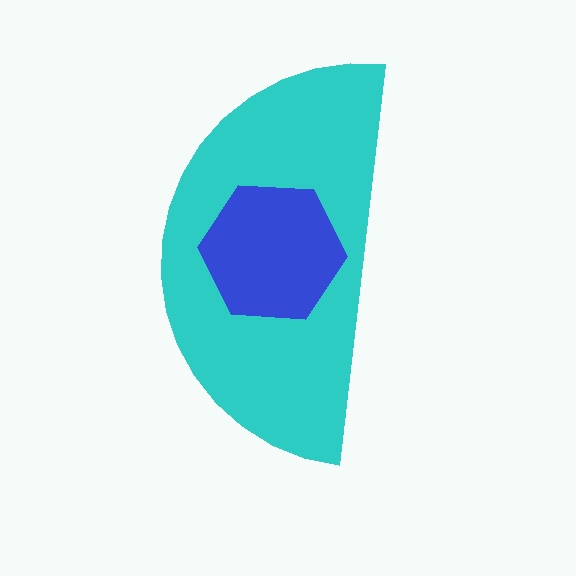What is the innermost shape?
The blue hexagon.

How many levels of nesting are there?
2.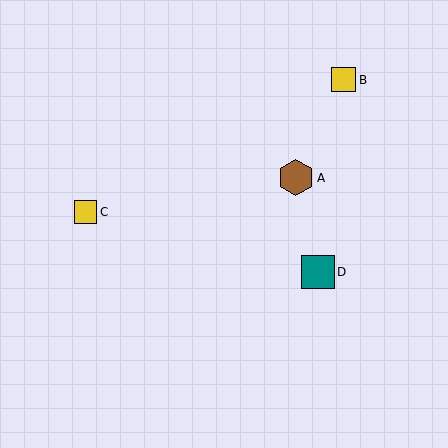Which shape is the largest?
The brown hexagon (labeled A) is the largest.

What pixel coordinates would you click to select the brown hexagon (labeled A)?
Click at (296, 178) to select the brown hexagon A.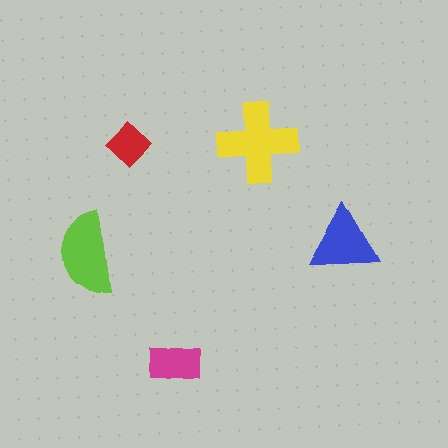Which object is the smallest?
The red diamond.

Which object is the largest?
The yellow cross.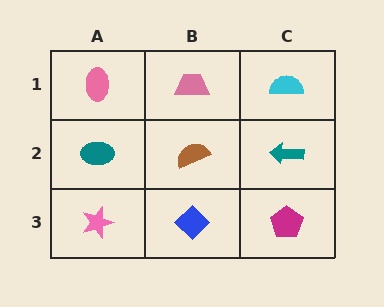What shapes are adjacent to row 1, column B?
A brown semicircle (row 2, column B), a pink ellipse (row 1, column A), a cyan semicircle (row 1, column C).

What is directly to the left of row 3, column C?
A blue diamond.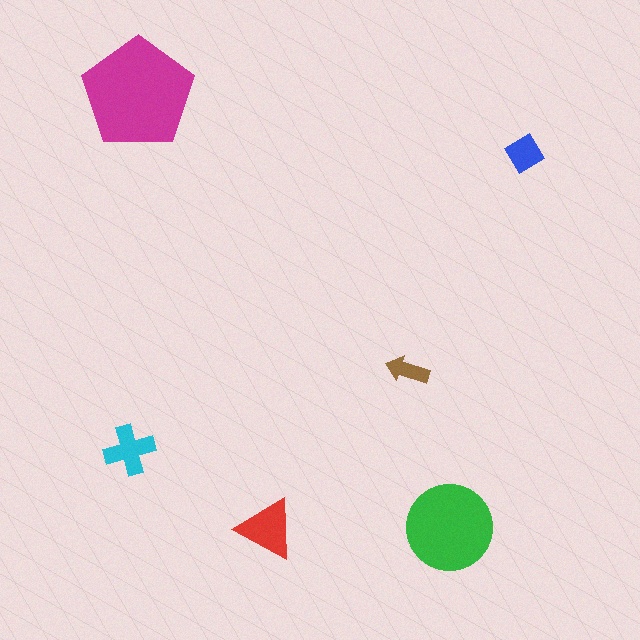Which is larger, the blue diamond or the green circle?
The green circle.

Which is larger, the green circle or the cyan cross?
The green circle.